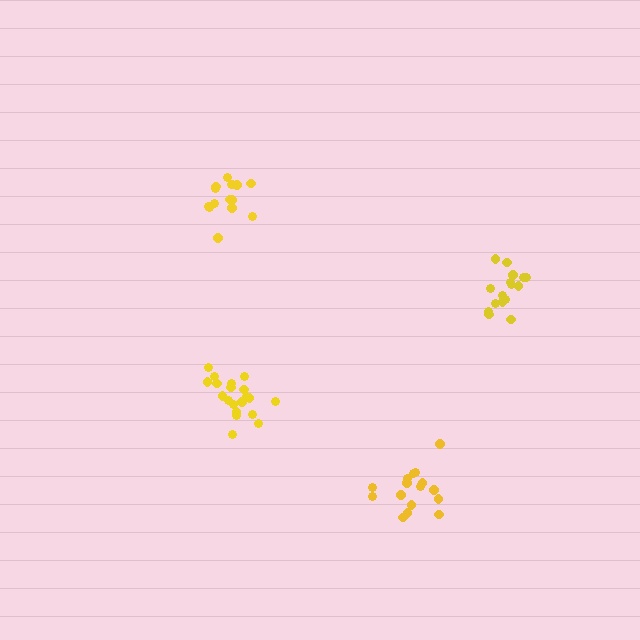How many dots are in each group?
Group 1: 20 dots, Group 2: 16 dots, Group 3: 16 dots, Group 4: 15 dots (67 total).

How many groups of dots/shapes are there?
There are 4 groups.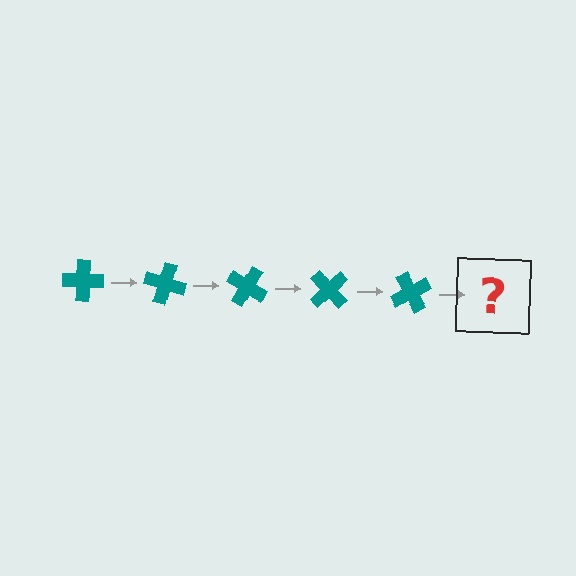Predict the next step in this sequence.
The next step is a teal cross rotated 75 degrees.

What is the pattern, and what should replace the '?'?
The pattern is that the cross rotates 15 degrees each step. The '?' should be a teal cross rotated 75 degrees.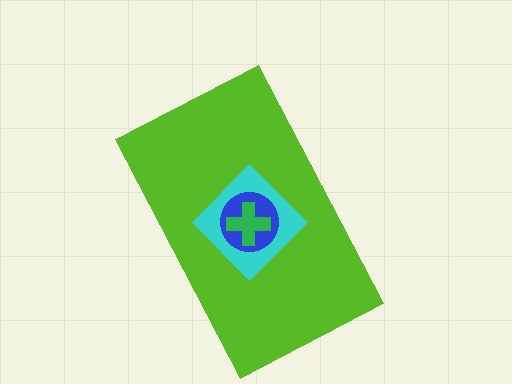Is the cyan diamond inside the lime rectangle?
Yes.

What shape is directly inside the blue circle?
The green cross.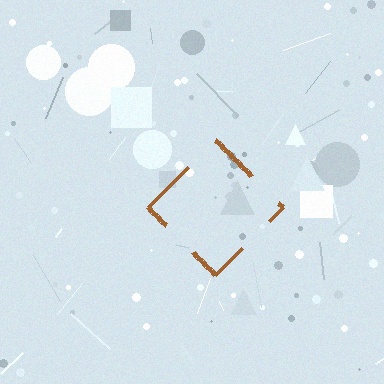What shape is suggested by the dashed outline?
The dashed outline suggests a diamond.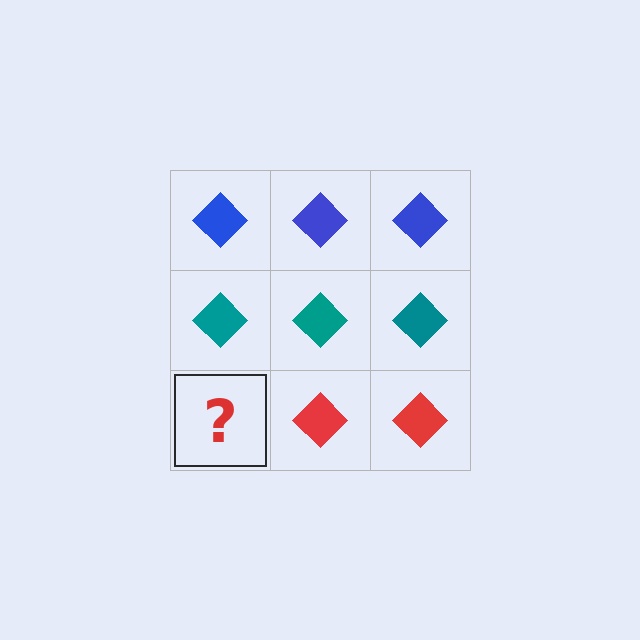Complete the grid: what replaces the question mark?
The question mark should be replaced with a red diamond.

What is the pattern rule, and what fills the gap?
The rule is that each row has a consistent color. The gap should be filled with a red diamond.